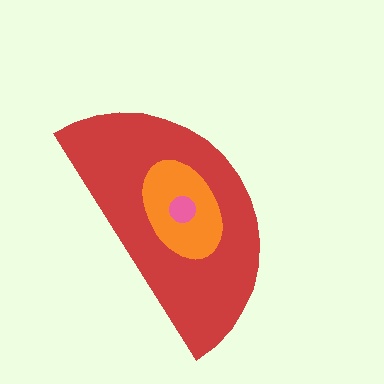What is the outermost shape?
The red semicircle.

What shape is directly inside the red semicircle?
The orange ellipse.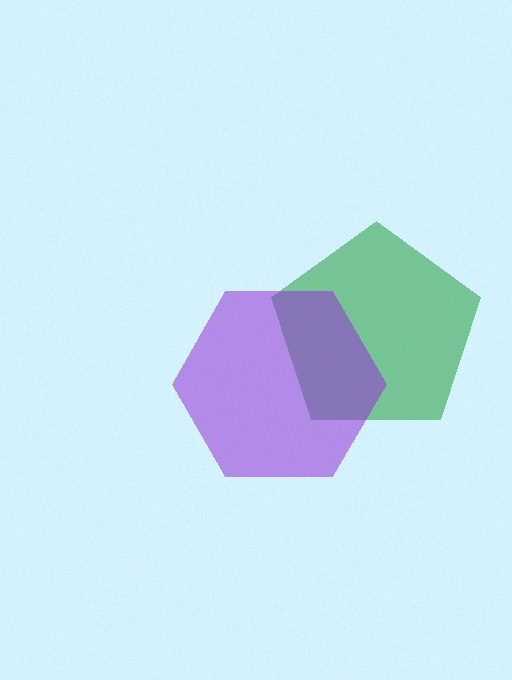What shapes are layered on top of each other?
The layered shapes are: a green pentagon, a purple hexagon.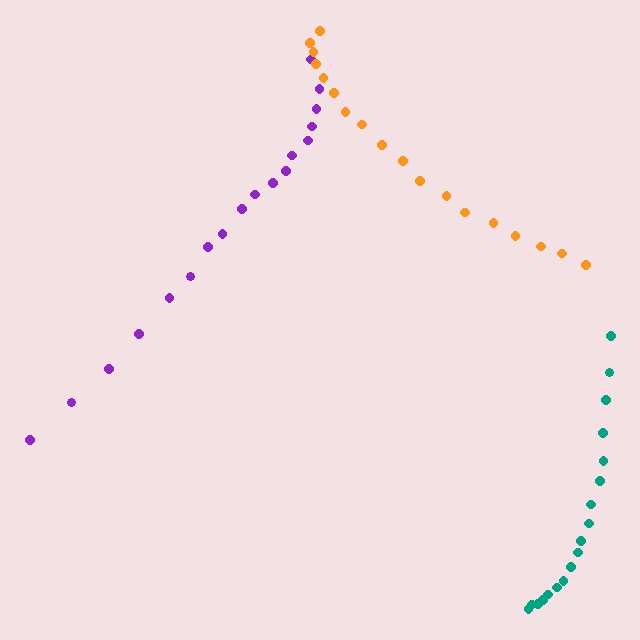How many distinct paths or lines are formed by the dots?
There are 3 distinct paths.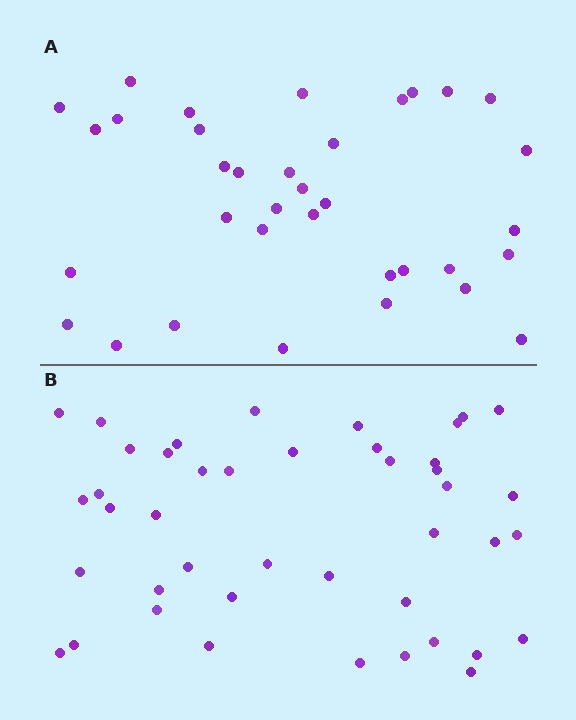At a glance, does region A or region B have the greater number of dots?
Region B (the bottom region) has more dots.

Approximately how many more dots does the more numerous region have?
Region B has roughly 8 or so more dots than region A.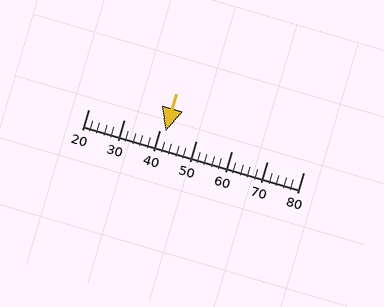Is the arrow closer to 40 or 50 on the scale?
The arrow is closer to 40.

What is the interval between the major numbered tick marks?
The major tick marks are spaced 10 units apart.